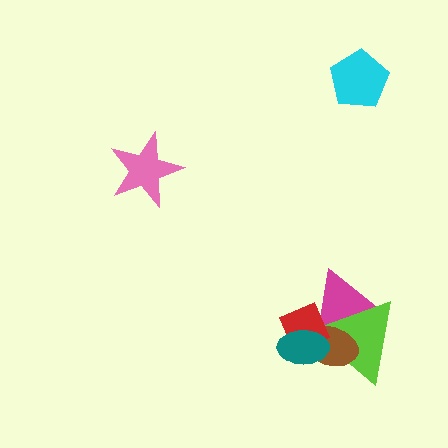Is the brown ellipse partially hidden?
Yes, it is partially covered by another shape.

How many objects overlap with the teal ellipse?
3 objects overlap with the teal ellipse.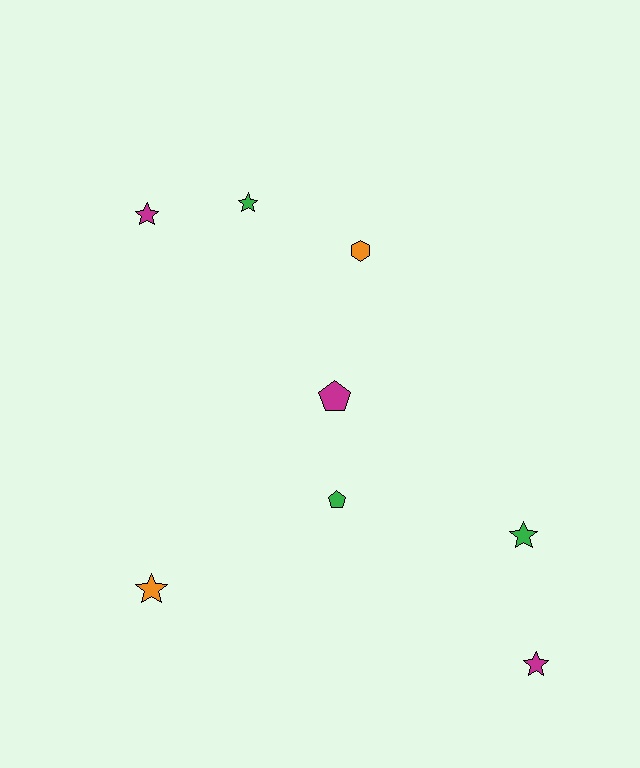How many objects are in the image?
There are 8 objects.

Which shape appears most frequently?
Star, with 5 objects.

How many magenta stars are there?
There are 2 magenta stars.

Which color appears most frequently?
Green, with 3 objects.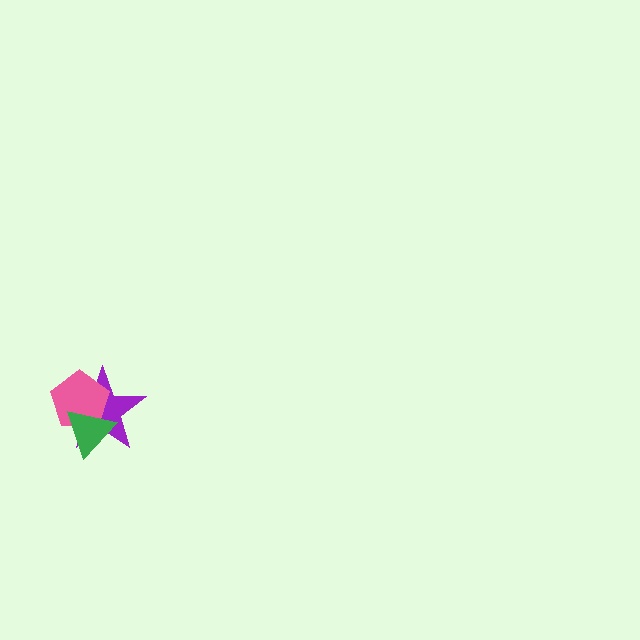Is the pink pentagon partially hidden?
Yes, it is partially covered by another shape.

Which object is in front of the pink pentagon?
The green triangle is in front of the pink pentagon.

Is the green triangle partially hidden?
No, no other shape covers it.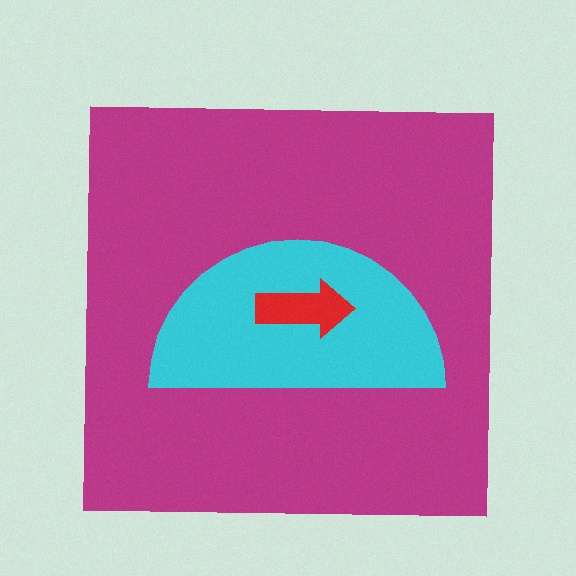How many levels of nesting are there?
3.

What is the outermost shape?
The magenta square.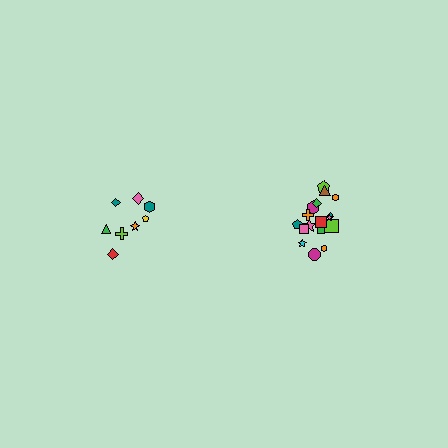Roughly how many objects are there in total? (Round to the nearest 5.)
Roughly 25 objects in total.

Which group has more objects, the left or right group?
The right group.